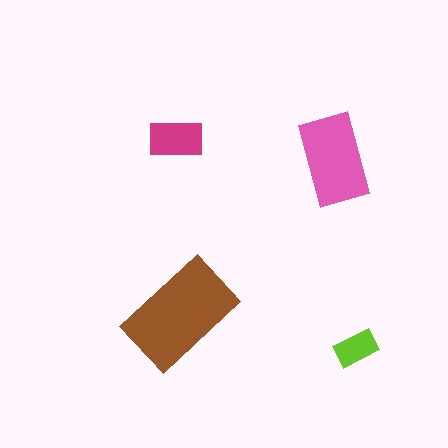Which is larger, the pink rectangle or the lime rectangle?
The pink one.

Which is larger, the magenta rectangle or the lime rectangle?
The magenta one.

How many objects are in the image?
There are 4 objects in the image.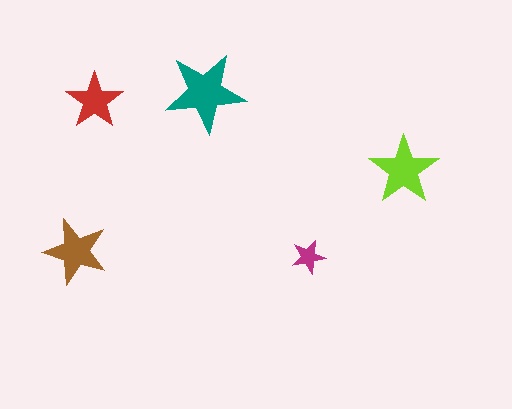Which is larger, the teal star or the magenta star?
The teal one.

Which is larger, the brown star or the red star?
The brown one.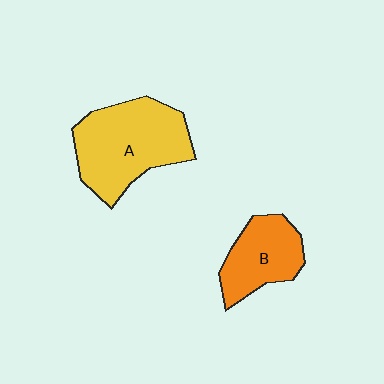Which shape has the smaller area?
Shape B (orange).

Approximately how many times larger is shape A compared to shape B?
Approximately 1.7 times.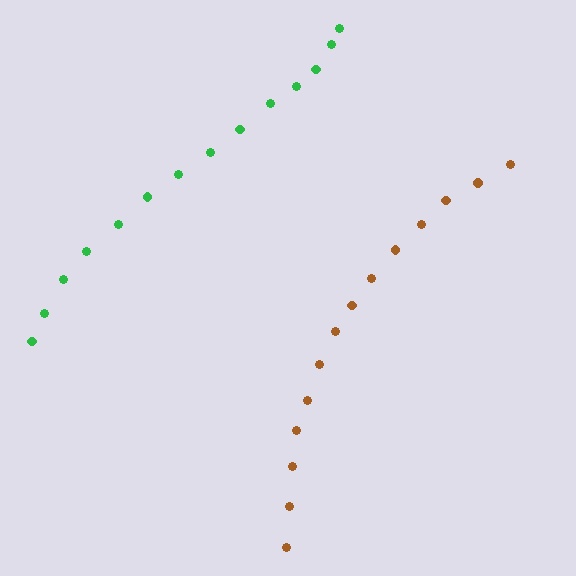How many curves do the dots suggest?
There are 2 distinct paths.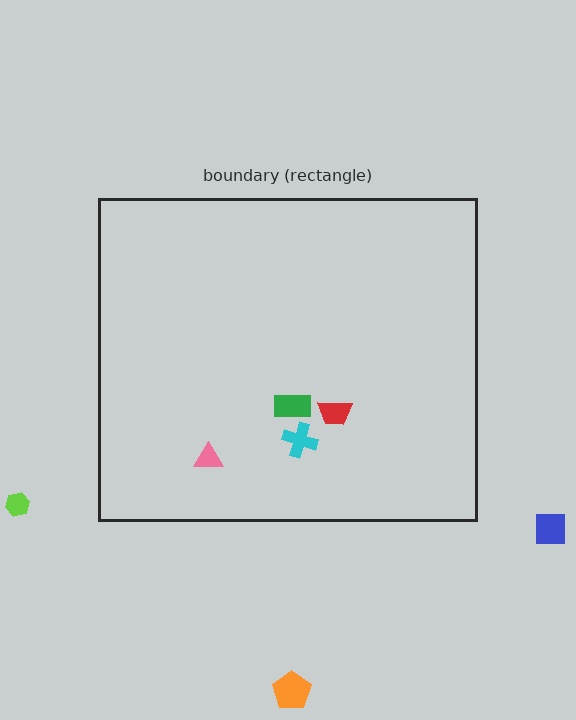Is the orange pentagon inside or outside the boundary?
Outside.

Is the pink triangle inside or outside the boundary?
Inside.